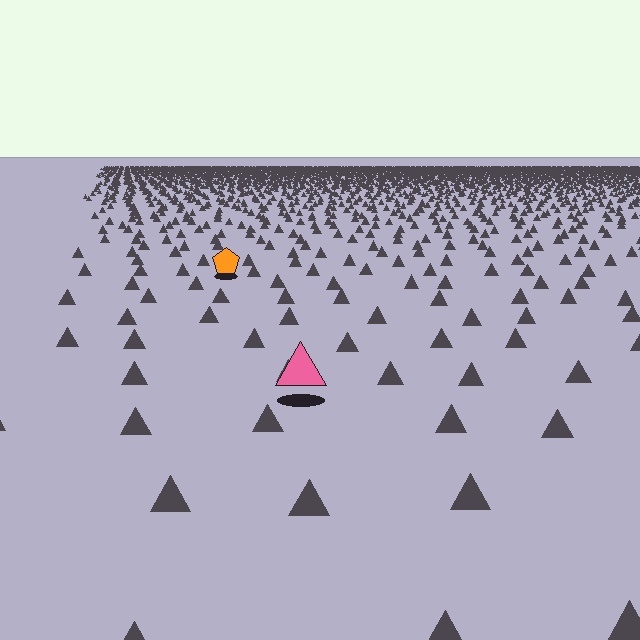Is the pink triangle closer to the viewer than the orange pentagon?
Yes. The pink triangle is closer — you can tell from the texture gradient: the ground texture is coarser near it.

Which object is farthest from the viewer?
The orange pentagon is farthest from the viewer. It appears smaller and the ground texture around it is denser.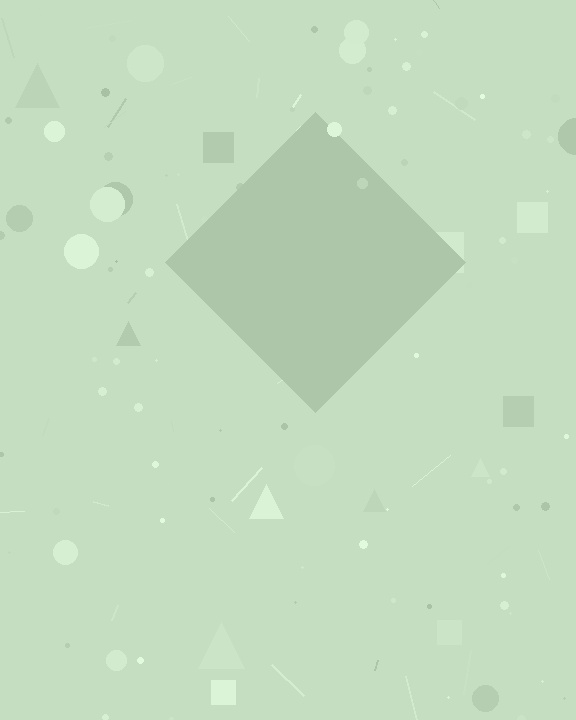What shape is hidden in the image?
A diamond is hidden in the image.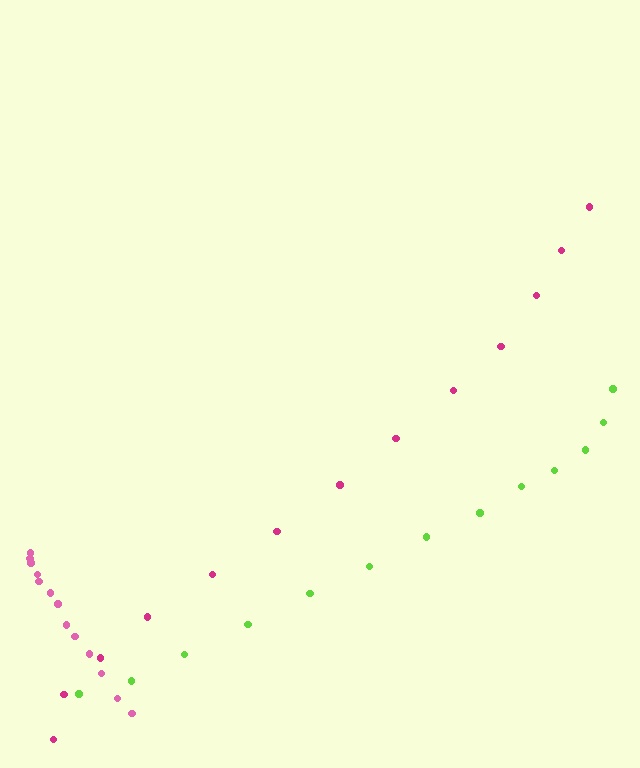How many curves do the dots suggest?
There are 3 distinct paths.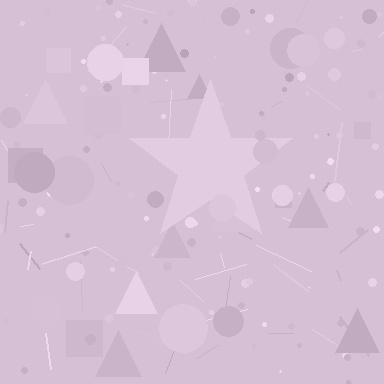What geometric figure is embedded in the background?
A star is embedded in the background.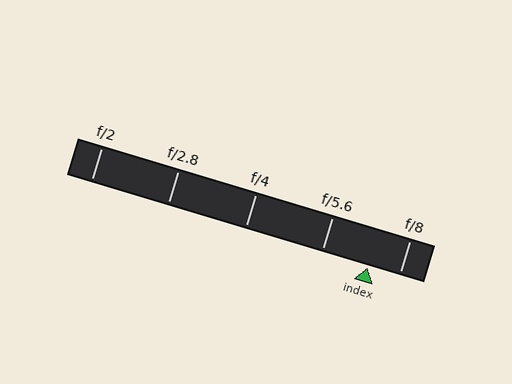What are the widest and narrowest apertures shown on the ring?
The widest aperture shown is f/2 and the narrowest is f/8.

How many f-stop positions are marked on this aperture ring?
There are 5 f-stop positions marked.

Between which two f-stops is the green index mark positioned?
The index mark is between f/5.6 and f/8.